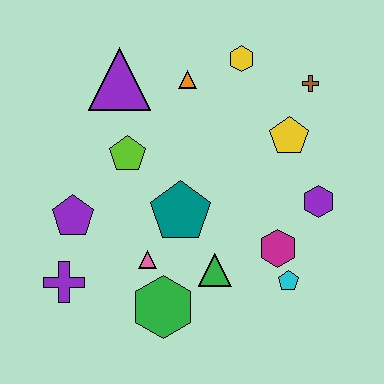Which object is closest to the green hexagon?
The pink triangle is closest to the green hexagon.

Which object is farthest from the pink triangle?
The brown cross is farthest from the pink triangle.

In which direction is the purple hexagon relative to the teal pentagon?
The purple hexagon is to the right of the teal pentagon.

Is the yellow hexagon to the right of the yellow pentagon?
No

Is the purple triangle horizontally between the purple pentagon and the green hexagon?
Yes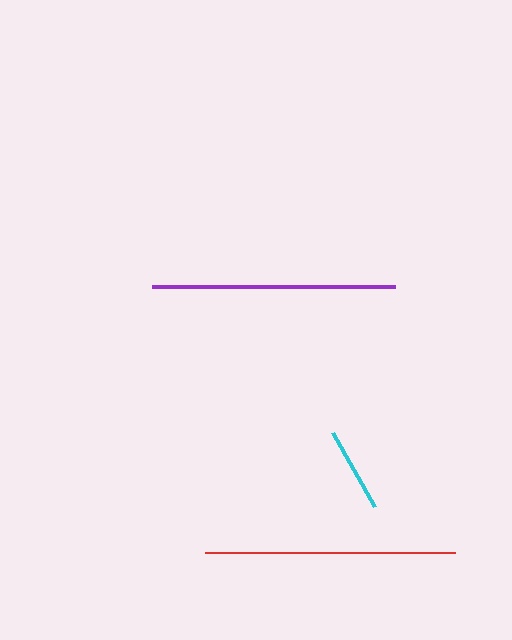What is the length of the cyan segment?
The cyan segment is approximately 84 pixels long.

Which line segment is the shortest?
The cyan line is the shortest at approximately 84 pixels.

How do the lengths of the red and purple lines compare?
The red and purple lines are approximately the same length.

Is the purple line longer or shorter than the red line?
The red line is longer than the purple line.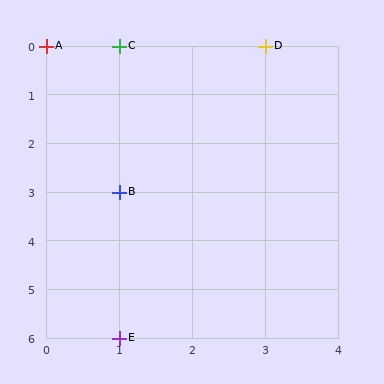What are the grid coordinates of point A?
Point A is at grid coordinates (0, 0).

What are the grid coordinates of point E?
Point E is at grid coordinates (1, 6).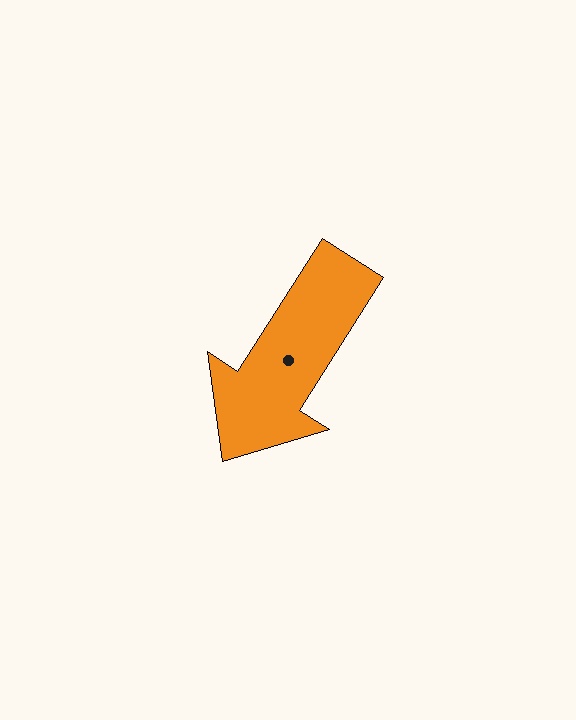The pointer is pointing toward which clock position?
Roughly 7 o'clock.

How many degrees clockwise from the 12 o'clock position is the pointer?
Approximately 213 degrees.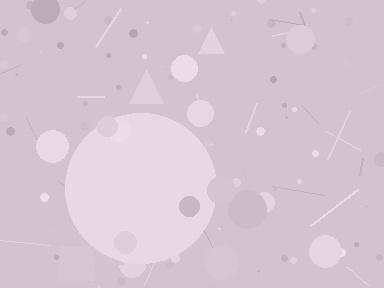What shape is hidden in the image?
A circle is hidden in the image.